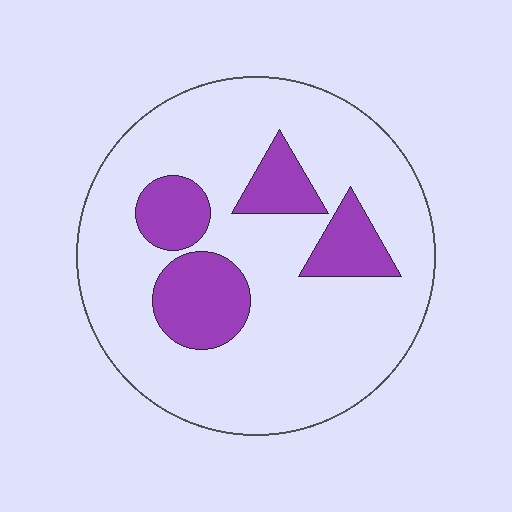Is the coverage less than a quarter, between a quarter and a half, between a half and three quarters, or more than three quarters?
Less than a quarter.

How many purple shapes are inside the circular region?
4.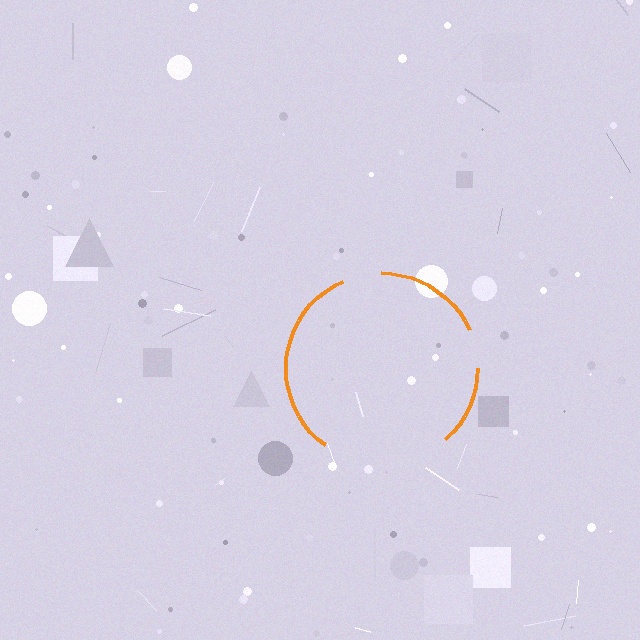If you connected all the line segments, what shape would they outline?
They would outline a circle.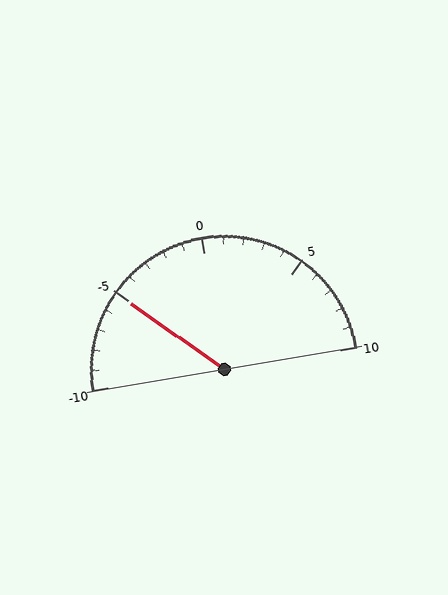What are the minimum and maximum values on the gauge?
The gauge ranges from -10 to 10.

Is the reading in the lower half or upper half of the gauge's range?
The reading is in the lower half of the range (-10 to 10).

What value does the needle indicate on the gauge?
The needle indicates approximately -5.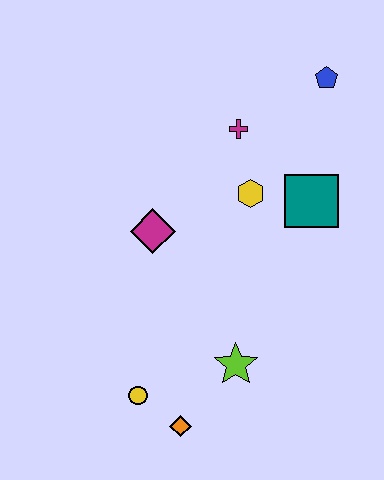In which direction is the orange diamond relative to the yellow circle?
The orange diamond is to the right of the yellow circle.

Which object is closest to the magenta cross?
The yellow hexagon is closest to the magenta cross.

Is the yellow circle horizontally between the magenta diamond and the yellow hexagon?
No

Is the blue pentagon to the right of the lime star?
Yes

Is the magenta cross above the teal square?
Yes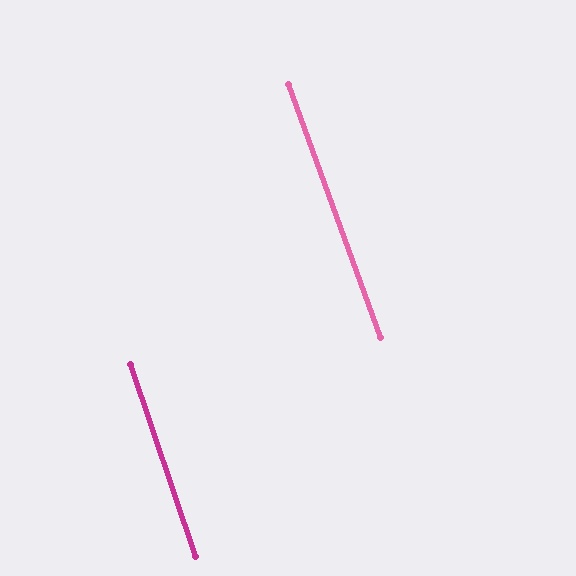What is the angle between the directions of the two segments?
Approximately 1 degree.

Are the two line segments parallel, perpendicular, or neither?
Parallel — their directions differ by only 1.2°.